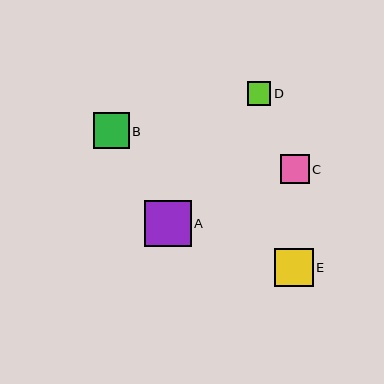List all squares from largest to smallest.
From largest to smallest: A, E, B, C, D.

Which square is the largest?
Square A is the largest with a size of approximately 46 pixels.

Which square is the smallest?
Square D is the smallest with a size of approximately 24 pixels.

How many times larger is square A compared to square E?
Square A is approximately 1.2 times the size of square E.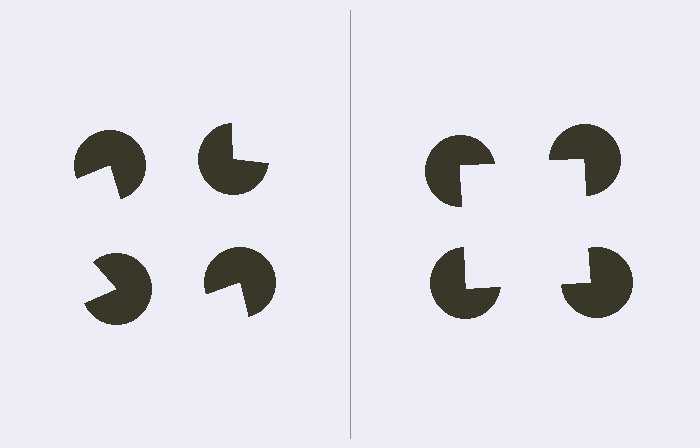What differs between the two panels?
The pac-man discs are positioned identically on both sides; only the wedge orientations differ. On the right they align to a square; on the left they are misaligned.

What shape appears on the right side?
An illusory square.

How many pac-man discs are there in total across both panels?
8 — 4 on each side.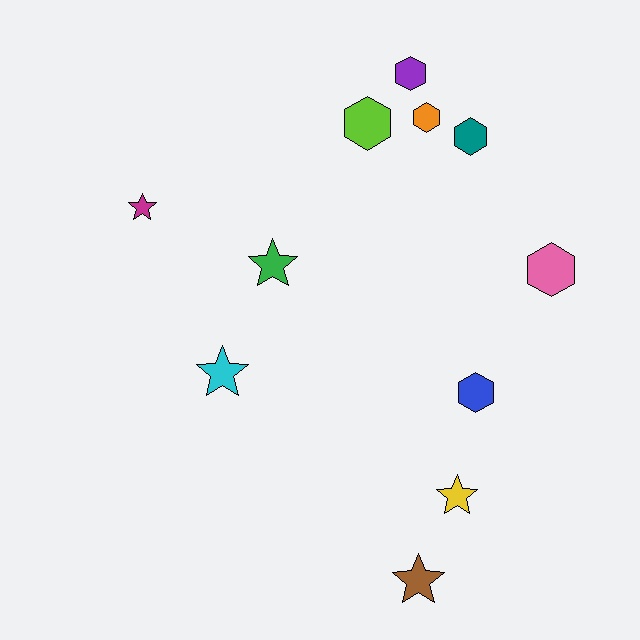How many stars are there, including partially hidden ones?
There are 5 stars.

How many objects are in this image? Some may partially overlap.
There are 11 objects.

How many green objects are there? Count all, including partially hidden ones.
There is 1 green object.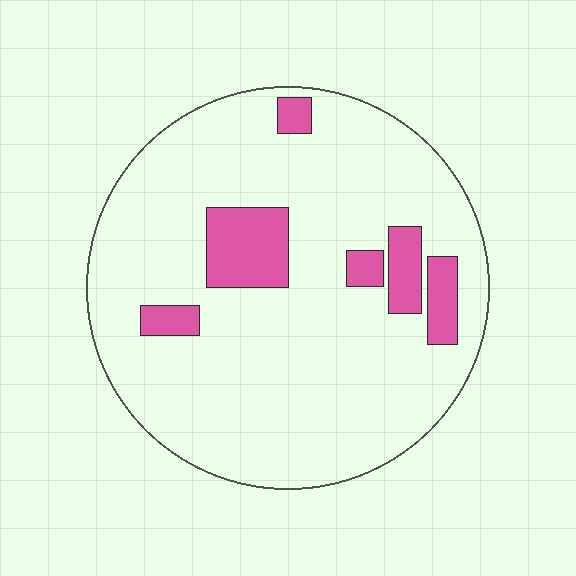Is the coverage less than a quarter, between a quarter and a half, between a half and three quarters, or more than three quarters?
Less than a quarter.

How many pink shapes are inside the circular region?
6.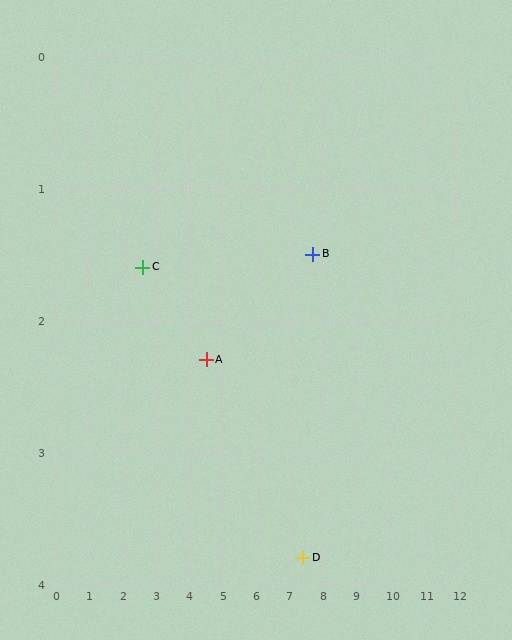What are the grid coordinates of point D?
Point D is at approximately (7.4, 3.8).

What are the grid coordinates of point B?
Point B is at approximately (7.7, 1.5).